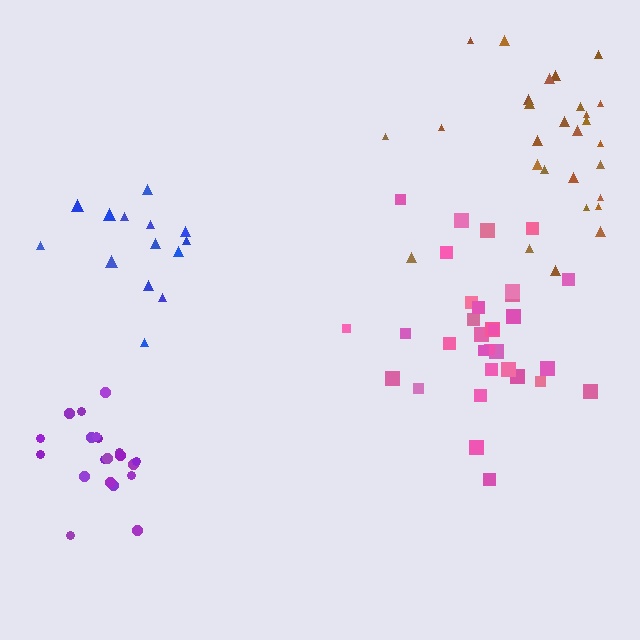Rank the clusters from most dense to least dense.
purple, pink, blue, brown.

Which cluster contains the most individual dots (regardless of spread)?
Pink (32).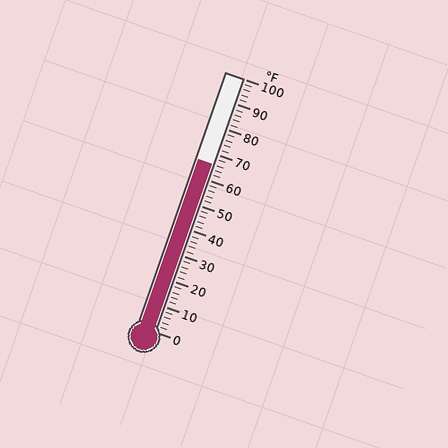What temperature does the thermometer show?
The thermometer shows approximately 66°F.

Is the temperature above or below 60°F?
The temperature is above 60°F.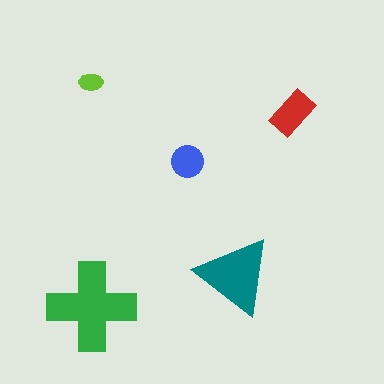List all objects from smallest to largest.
The lime ellipse, the blue circle, the red rectangle, the teal triangle, the green cross.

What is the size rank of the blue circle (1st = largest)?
4th.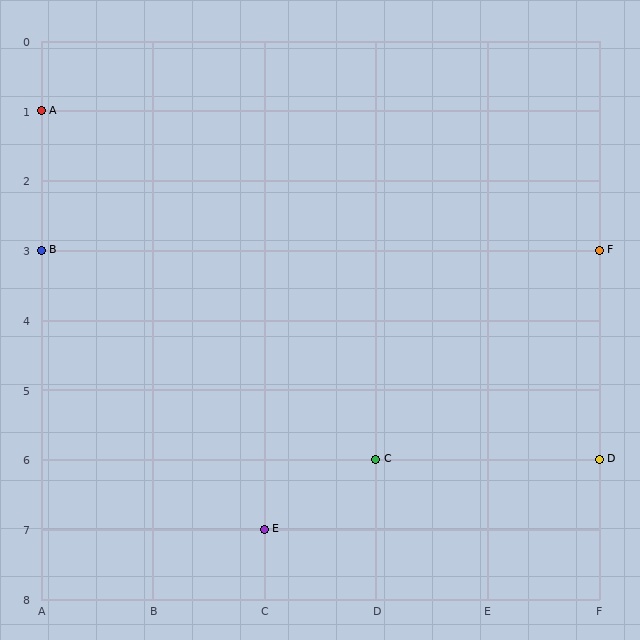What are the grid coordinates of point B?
Point B is at grid coordinates (A, 3).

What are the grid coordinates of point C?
Point C is at grid coordinates (D, 6).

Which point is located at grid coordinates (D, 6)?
Point C is at (D, 6).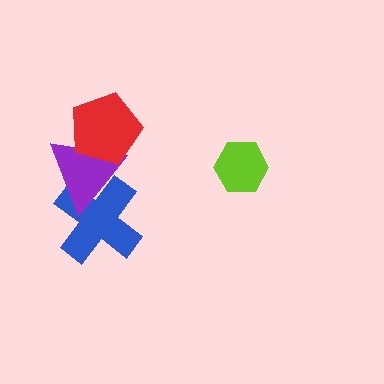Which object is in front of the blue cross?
The purple triangle is in front of the blue cross.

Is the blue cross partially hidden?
Yes, it is partially covered by another shape.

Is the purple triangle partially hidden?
Yes, it is partially covered by another shape.